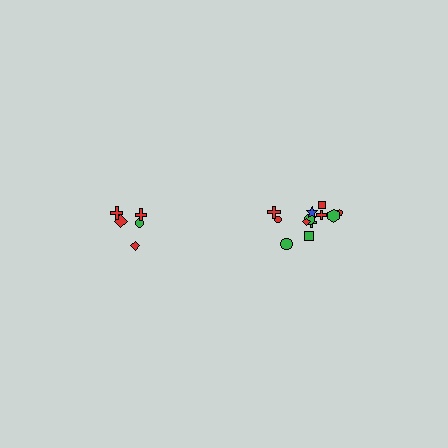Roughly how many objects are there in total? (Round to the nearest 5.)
Roughly 15 objects in total.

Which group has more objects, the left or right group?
The right group.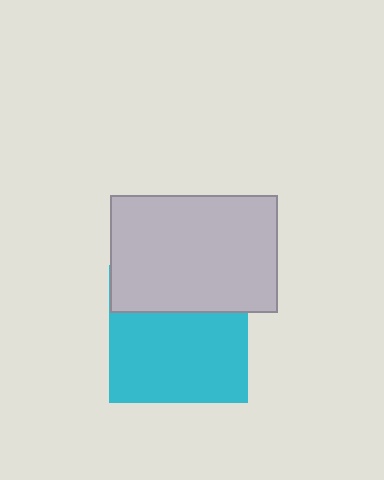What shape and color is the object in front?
The object in front is a light gray rectangle.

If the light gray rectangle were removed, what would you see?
You would see the complete cyan square.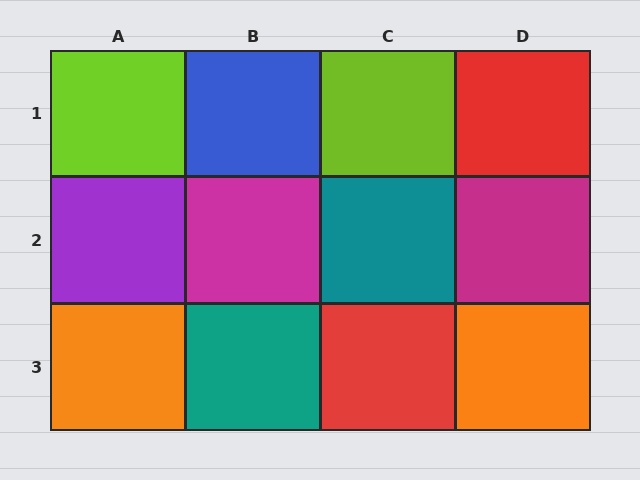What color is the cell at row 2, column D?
Magenta.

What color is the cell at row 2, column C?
Teal.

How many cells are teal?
2 cells are teal.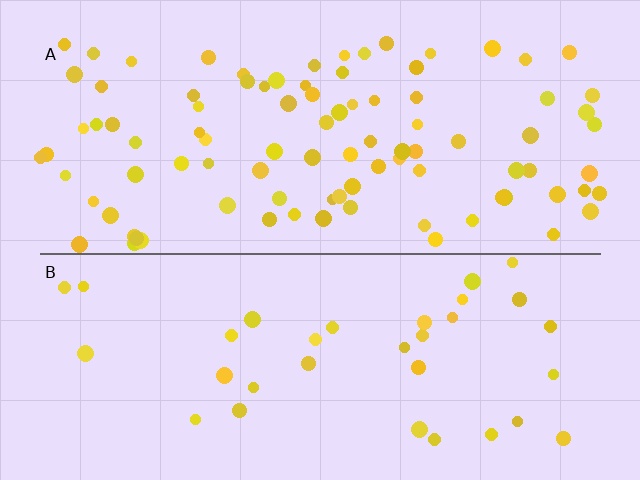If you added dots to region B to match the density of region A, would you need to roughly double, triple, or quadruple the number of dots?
Approximately triple.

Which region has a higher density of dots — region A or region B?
A (the top).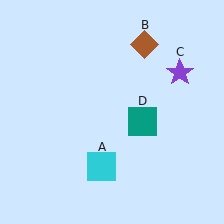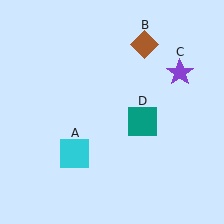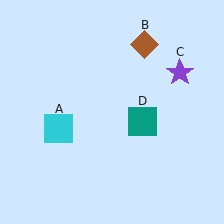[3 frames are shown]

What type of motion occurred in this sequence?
The cyan square (object A) rotated clockwise around the center of the scene.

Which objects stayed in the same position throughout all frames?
Brown diamond (object B) and purple star (object C) and teal square (object D) remained stationary.